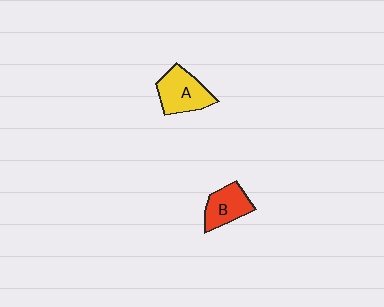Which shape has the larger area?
Shape A (yellow).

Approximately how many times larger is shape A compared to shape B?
Approximately 1.2 times.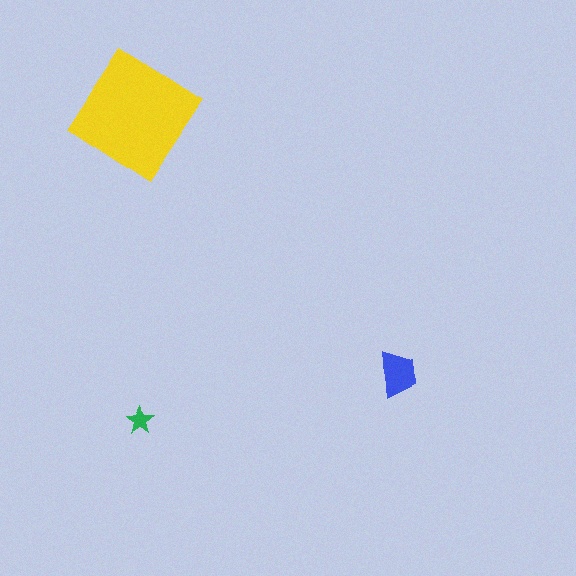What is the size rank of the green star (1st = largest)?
3rd.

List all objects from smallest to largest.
The green star, the blue trapezoid, the yellow diamond.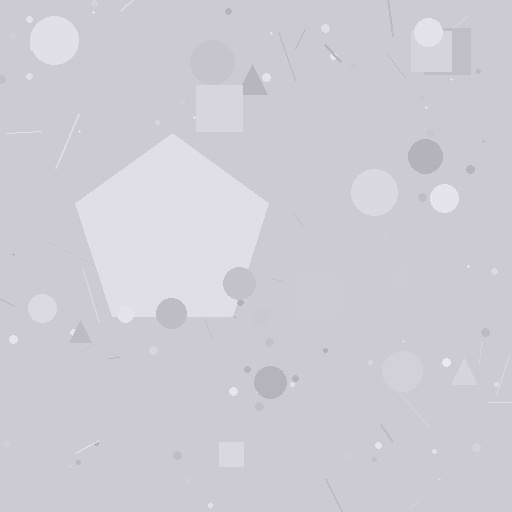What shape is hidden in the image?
A pentagon is hidden in the image.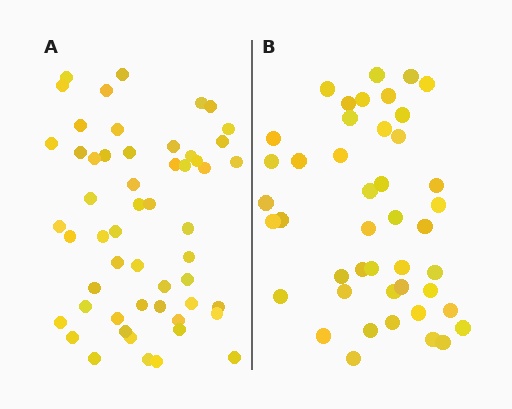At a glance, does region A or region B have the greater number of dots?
Region A (the left region) has more dots.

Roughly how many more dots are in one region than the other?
Region A has roughly 10 or so more dots than region B.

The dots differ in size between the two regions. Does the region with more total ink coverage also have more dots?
No. Region B has more total ink coverage because its dots are larger, but region A actually contains more individual dots. Total area can be misleading — the number of items is what matters here.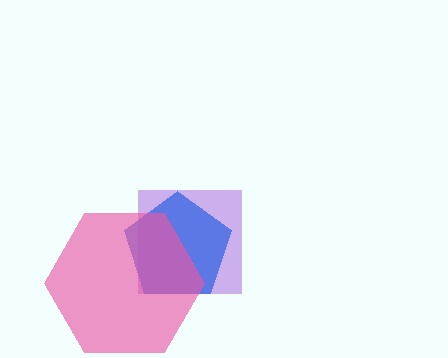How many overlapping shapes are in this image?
There are 3 overlapping shapes in the image.